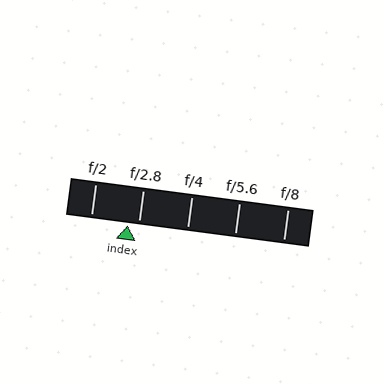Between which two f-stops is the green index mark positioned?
The index mark is between f/2 and f/2.8.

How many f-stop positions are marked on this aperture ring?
There are 5 f-stop positions marked.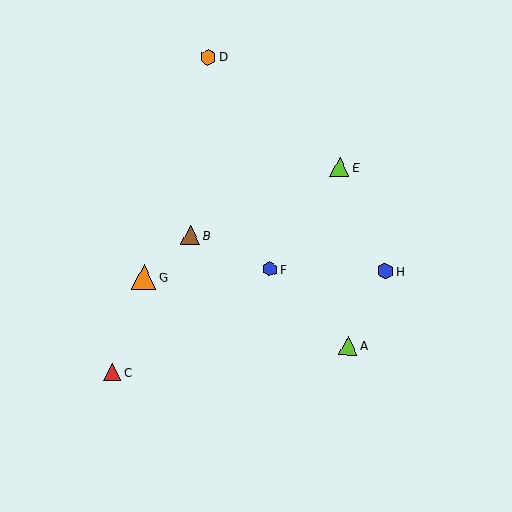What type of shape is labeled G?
Shape G is an orange triangle.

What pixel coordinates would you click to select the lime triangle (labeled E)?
Click at (340, 167) to select the lime triangle E.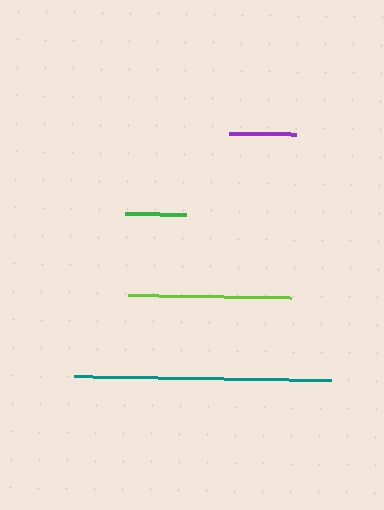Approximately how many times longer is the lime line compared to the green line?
The lime line is approximately 2.6 times the length of the green line.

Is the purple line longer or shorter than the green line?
The purple line is longer than the green line.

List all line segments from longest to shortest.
From longest to shortest: teal, lime, purple, green.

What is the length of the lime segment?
The lime segment is approximately 162 pixels long.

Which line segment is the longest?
The teal line is the longest at approximately 257 pixels.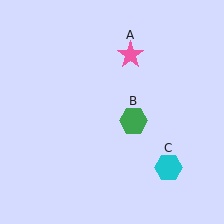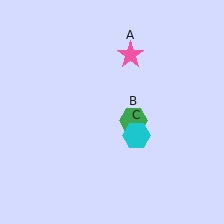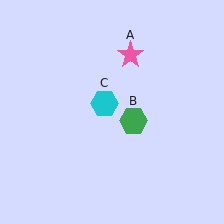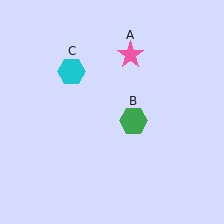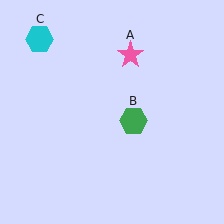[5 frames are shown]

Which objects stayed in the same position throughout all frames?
Pink star (object A) and green hexagon (object B) remained stationary.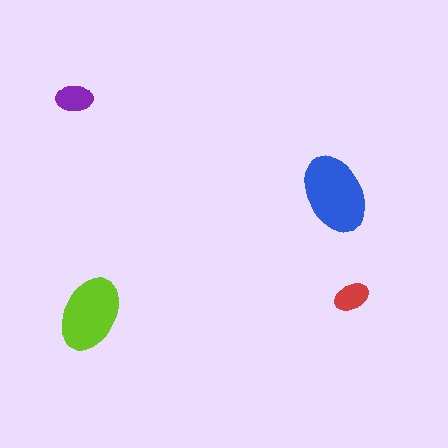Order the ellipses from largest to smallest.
the blue one, the lime one, the purple one, the red one.